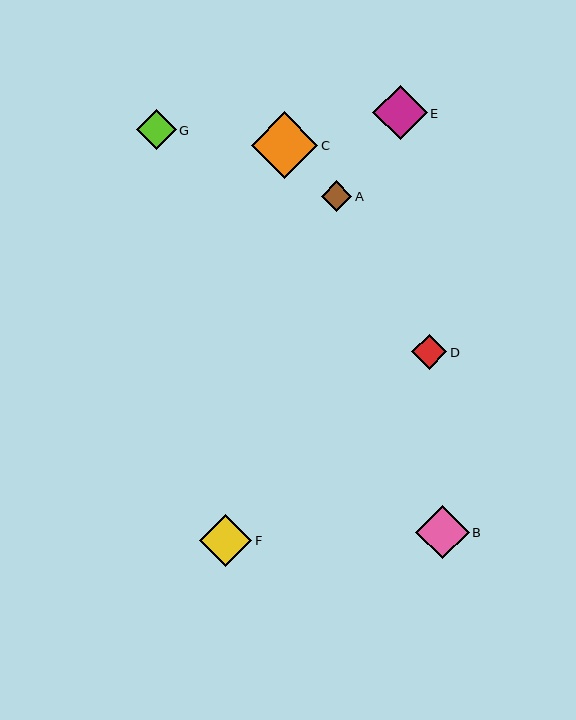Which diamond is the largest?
Diamond C is the largest with a size of approximately 66 pixels.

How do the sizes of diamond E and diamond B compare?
Diamond E and diamond B are approximately the same size.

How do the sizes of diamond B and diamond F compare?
Diamond B and diamond F are approximately the same size.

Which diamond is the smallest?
Diamond A is the smallest with a size of approximately 31 pixels.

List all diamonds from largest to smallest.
From largest to smallest: C, E, B, F, G, D, A.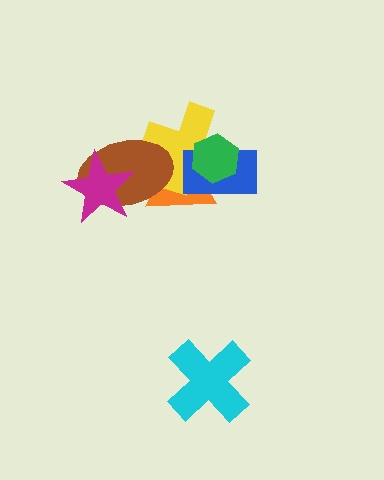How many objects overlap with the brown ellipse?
3 objects overlap with the brown ellipse.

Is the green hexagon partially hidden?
No, no other shape covers it.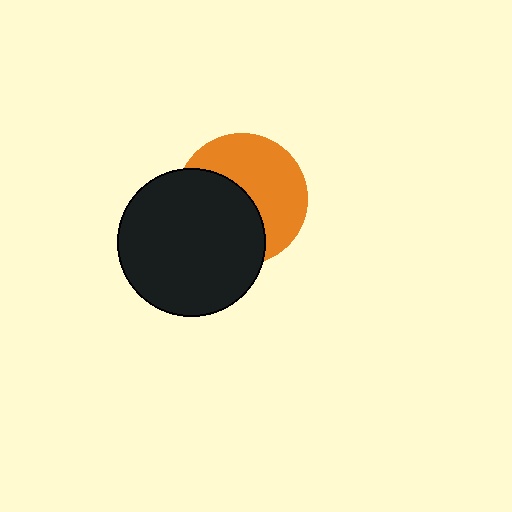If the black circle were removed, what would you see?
You would see the complete orange circle.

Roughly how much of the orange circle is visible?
About half of it is visible (roughly 53%).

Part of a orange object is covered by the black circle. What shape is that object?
It is a circle.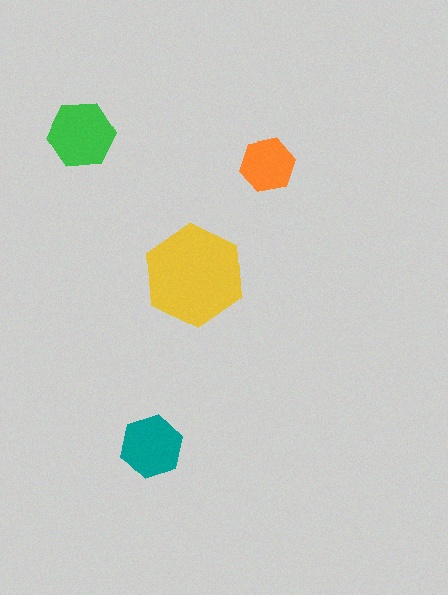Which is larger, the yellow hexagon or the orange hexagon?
The yellow one.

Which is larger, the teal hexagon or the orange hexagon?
The teal one.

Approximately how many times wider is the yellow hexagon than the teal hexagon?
About 1.5 times wider.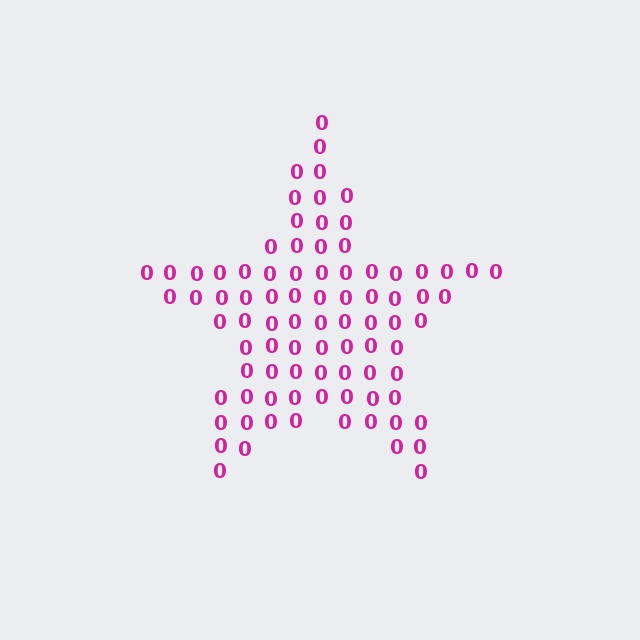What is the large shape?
The large shape is a star.